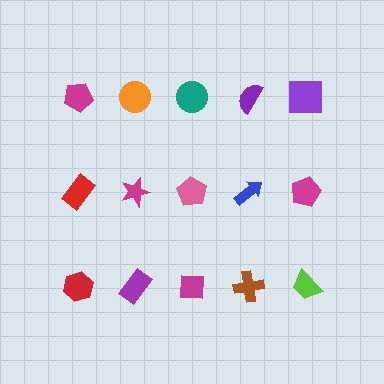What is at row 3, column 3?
A magenta square.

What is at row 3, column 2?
A purple rectangle.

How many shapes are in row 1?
5 shapes.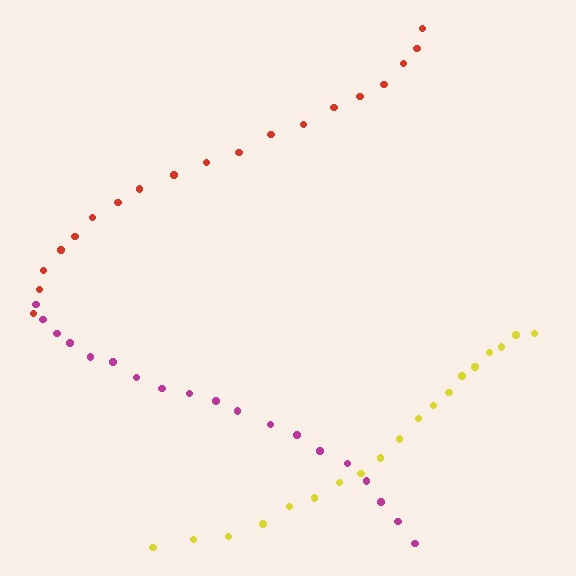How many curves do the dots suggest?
There are 3 distinct paths.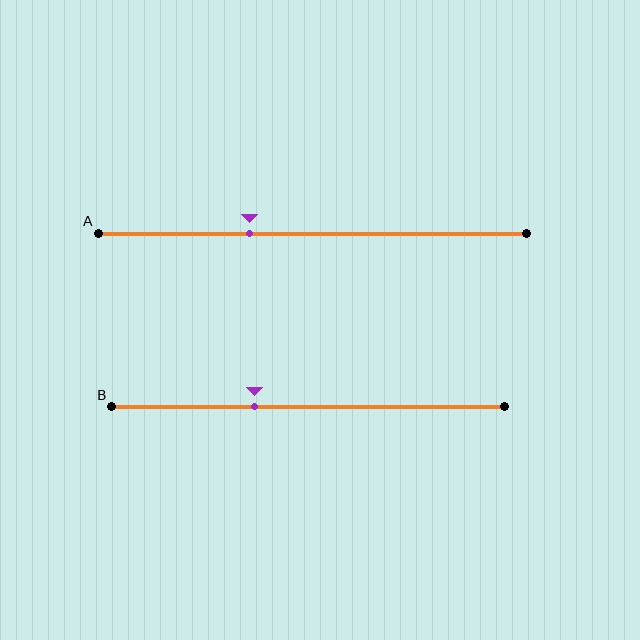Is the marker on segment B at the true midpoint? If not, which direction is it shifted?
No, the marker on segment B is shifted to the left by about 14% of the segment length.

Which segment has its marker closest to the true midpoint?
Segment B has its marker closest to the true midpoint.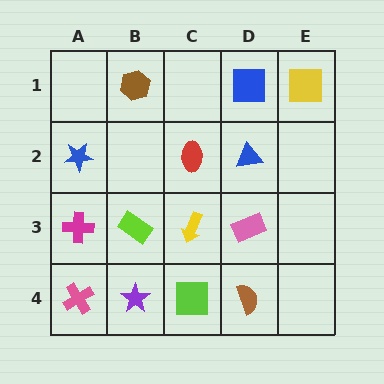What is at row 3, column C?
A yellow arrow.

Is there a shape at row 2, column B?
No, that cell is empty.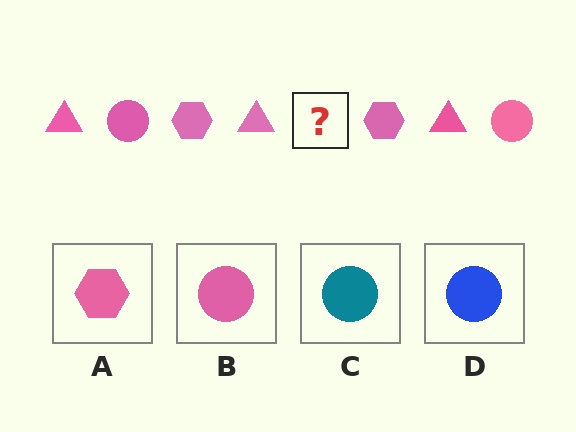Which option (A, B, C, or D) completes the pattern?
B.